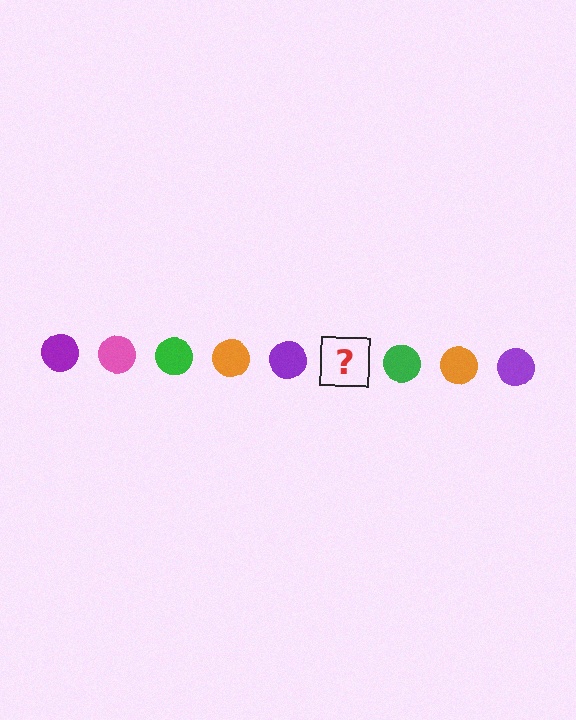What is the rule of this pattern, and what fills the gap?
The rule is that the pattern cycles through purple, pink, green, orange circles. The gap should be filled with a pink circle.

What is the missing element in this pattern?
The missing element is a pink circle.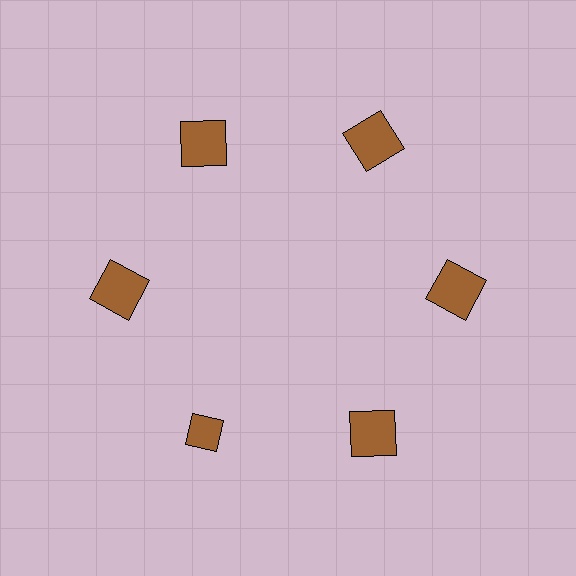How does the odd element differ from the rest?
It has a different shape: diamond instead of square.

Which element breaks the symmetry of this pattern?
The brown diamond at roughly the 7 o'clock position breaks the symmetry. All other shapes are brown squares.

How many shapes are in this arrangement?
There are 6 shapes arranged in a ring pattern.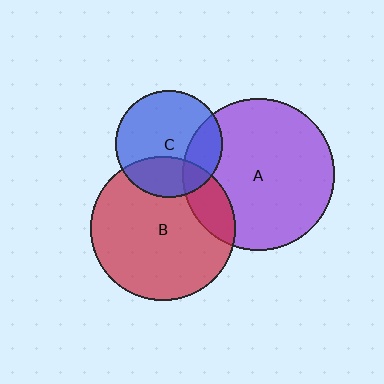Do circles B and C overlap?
Yes.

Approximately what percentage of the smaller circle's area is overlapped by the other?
Approximately 30%.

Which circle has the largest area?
Circle A (purple).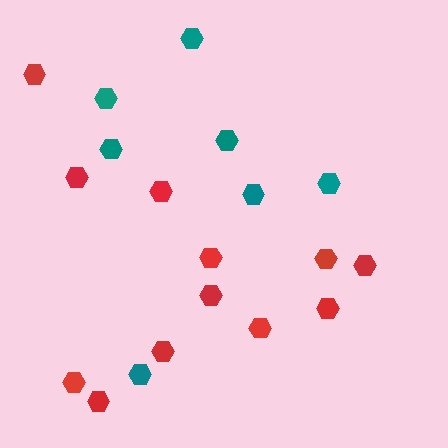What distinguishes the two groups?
There are 2 groups: one group of red hexagons (12) and one group of teal hexagons (7).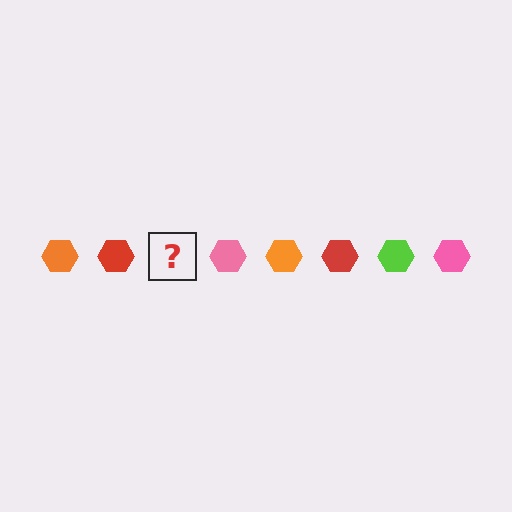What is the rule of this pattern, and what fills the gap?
The rule is that the pattern cycles through orange, red, lime, pink hexagons. The gap should be filled with a lime hexagon.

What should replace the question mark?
The question mark should be replaced with a lime hexagon.